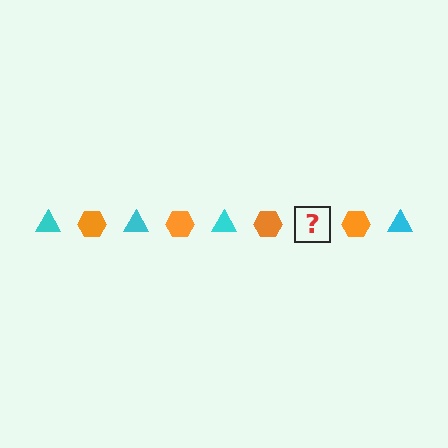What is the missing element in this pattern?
The missing element is a cyan triangle.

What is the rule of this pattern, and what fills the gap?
The rule is that the pattern alternates between cyan triangle and orange hexagon. The gap should be filled with a cyan triangle.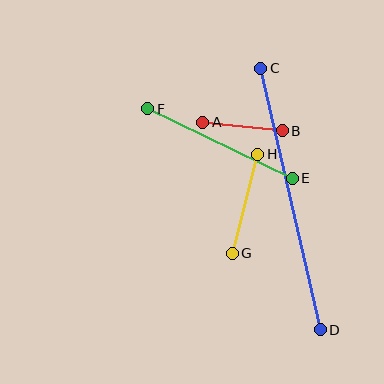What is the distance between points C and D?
The distance is approximately 268 pixels.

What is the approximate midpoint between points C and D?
The midpoint is at approximately (290, 199) pixels.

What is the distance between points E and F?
The distance is approximately 161 pixels.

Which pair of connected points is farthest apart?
Points C and D are farthest apart.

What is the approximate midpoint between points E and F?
The midpoint is at approximately (220, 143) pixels.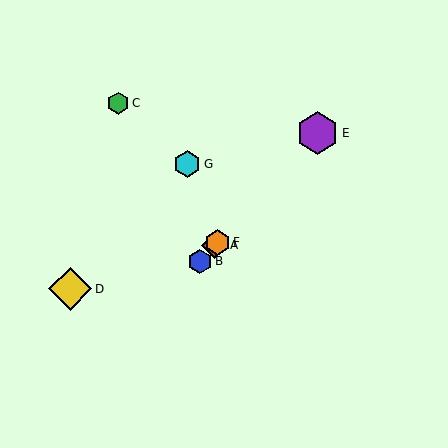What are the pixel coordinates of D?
Object D is at (70, 289).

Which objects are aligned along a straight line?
Objects A, B, E, F are aligned along a straight line.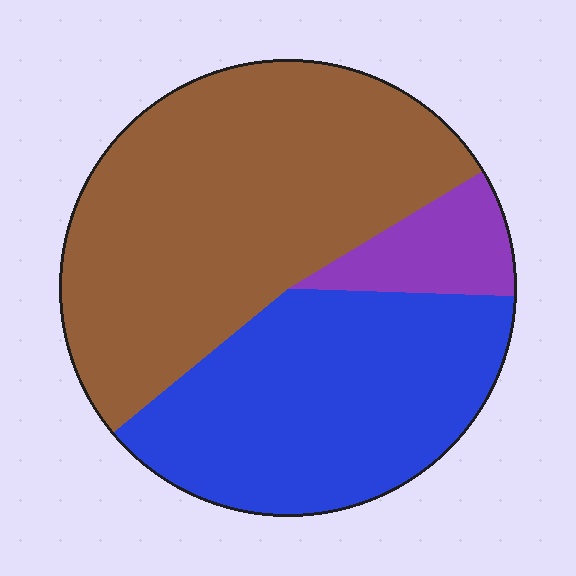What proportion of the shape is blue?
Blue covers roughly 40% of the shape.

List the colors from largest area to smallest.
From largest to smallest: brown, blue, purple.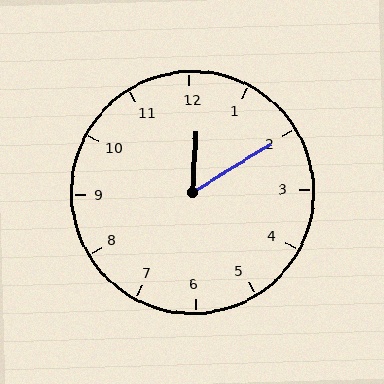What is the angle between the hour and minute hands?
Approximately 55 degrees.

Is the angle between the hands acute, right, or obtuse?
It is acute.